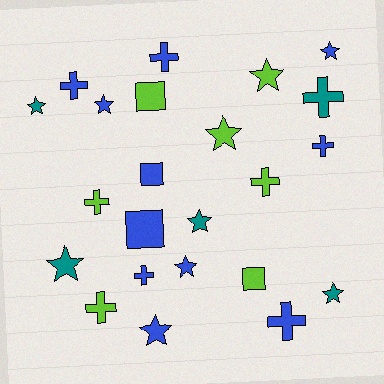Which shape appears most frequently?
Star, with 10 objects.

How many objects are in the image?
There are 23 objects.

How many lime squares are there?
There are 2 lime squares.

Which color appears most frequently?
Blue, with 11 objects.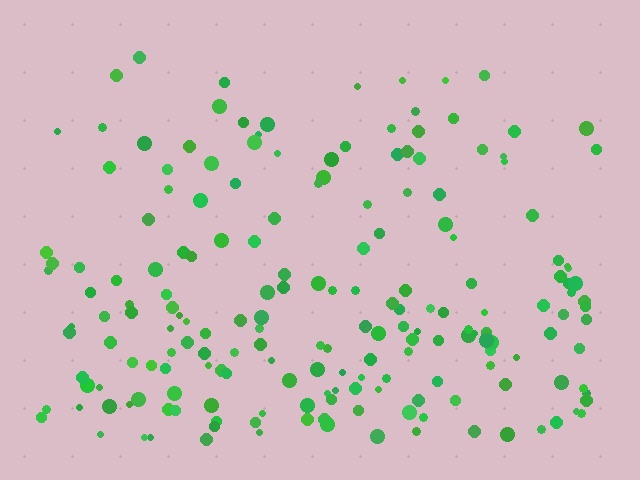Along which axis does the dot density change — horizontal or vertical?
Vertical.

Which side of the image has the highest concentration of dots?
The bottom.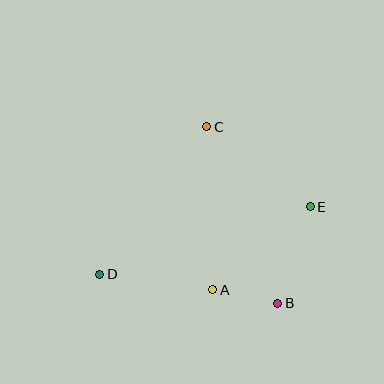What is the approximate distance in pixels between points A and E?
The distance between A and E is approximately 128 pixels.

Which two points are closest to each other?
Points A and B are closest to each other.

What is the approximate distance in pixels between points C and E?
The distance between C and E is approximately 131 pixels.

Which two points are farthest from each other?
Points D and E are farthest from each other.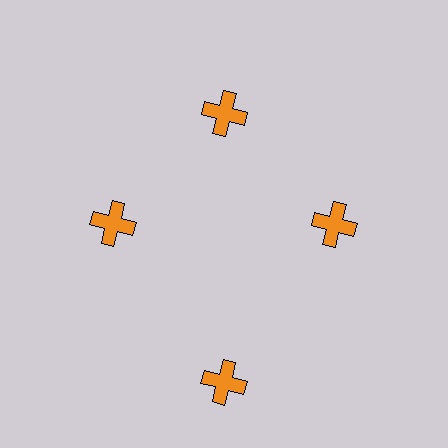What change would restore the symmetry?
The symmetry would be restored by moving it inward, back onto the ring so that all 4 crosses sit at equal angles and equal distance from the center.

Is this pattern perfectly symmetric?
No. The 4 orange crosses are arranged in a ring, but one element near the 6 o'clock position is pushed outward from the center, breaking the 4-fold rotational symmetry.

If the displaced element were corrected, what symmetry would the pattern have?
It would have 4-fold rotational symmetry — the pattern would map onto itself every 90 degrees.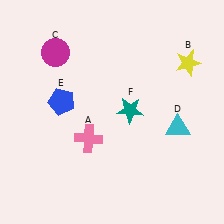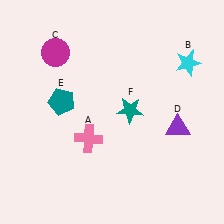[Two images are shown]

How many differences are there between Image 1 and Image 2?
There are 3 differences between the two images.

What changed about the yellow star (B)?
In Image 1, B is yellow. In Image 2, it changed to cyan.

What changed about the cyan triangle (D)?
In Image 1, D is cyan. In Image 2, it changed to purple.